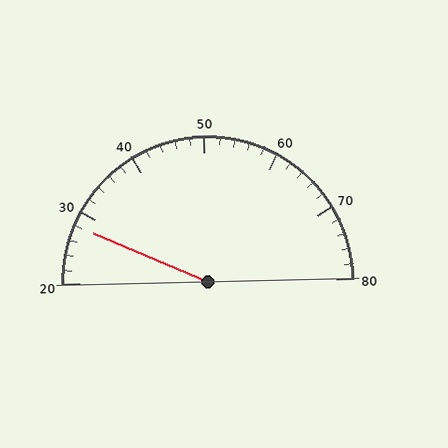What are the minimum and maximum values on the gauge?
The gauge ranges from 20 to 80.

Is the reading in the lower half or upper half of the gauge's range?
The reading is in the lower half of the range (20 to 80).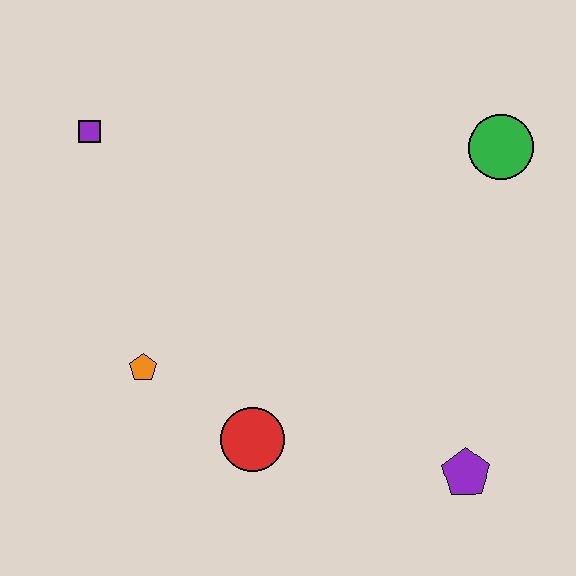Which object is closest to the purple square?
The orange pentagon is closest to the purple square.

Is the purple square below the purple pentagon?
No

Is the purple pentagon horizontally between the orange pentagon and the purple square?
No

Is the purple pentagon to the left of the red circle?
No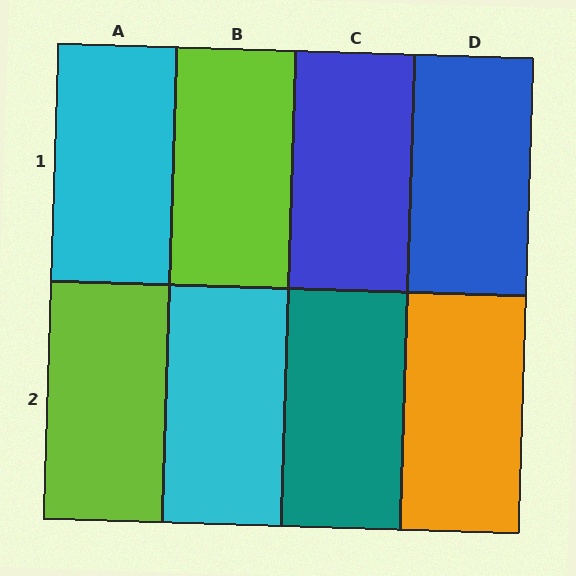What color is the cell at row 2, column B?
Cyan.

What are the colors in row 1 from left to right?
Cyan, lime, blue, blue.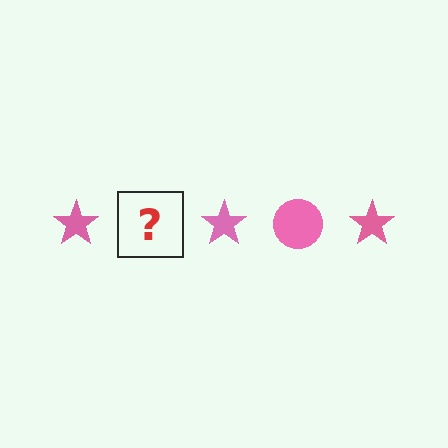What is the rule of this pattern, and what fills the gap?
The rule is that the pattern cycles through star, circle shapes in pink. The gap should be filled with a pink circle.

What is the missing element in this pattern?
The missing element is a pink circle.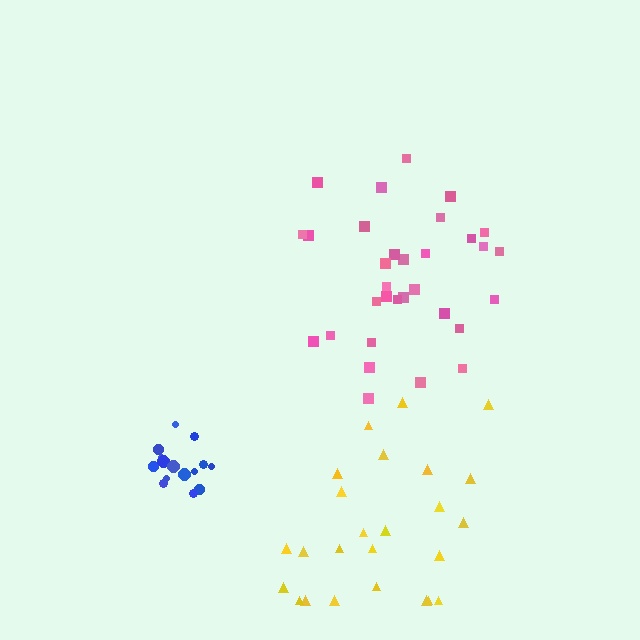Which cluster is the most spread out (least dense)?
Yellow.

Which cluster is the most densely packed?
Blue.